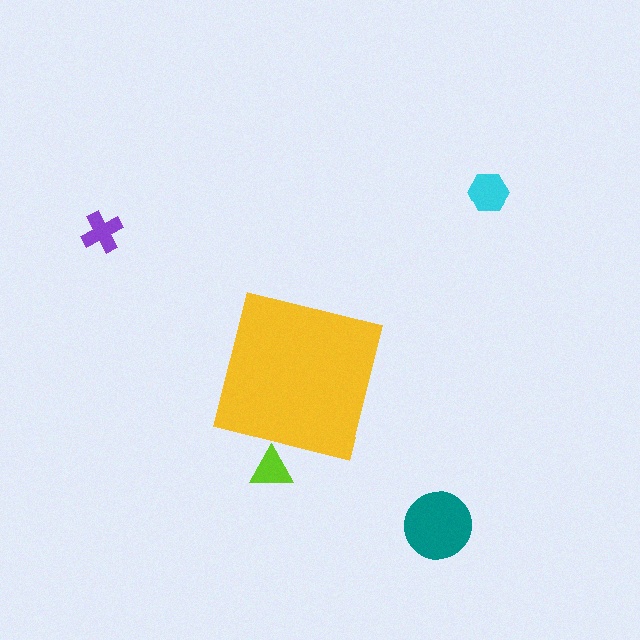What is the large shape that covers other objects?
A yellow square.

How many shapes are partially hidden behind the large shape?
1 shape is partially hidden.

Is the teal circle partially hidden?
No, the teal circle is fully visible.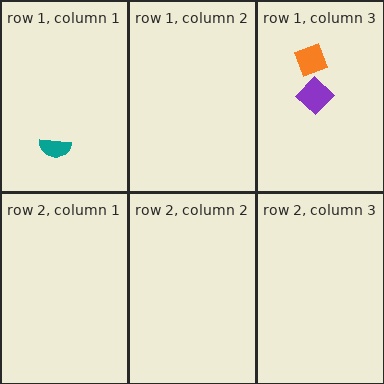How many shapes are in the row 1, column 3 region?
2.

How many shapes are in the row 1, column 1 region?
1.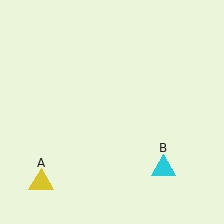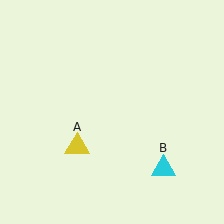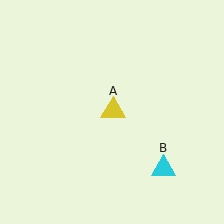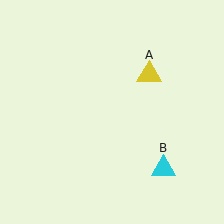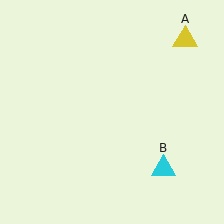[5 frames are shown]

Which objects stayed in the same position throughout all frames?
Cyan triangle (object B) remained stationary.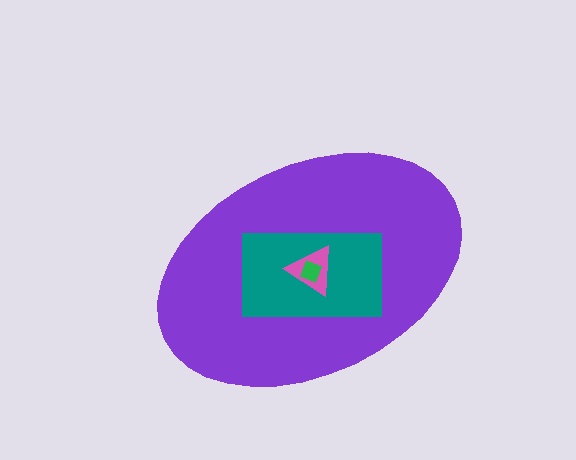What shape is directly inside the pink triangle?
The green diamond.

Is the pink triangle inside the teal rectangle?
Yes.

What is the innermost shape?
The green diamond.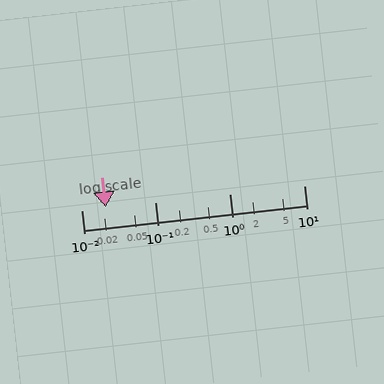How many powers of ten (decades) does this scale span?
The scale spans 3 decades, from 0.01 to 10.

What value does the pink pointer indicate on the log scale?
The pointer indicates approximately 0.021.